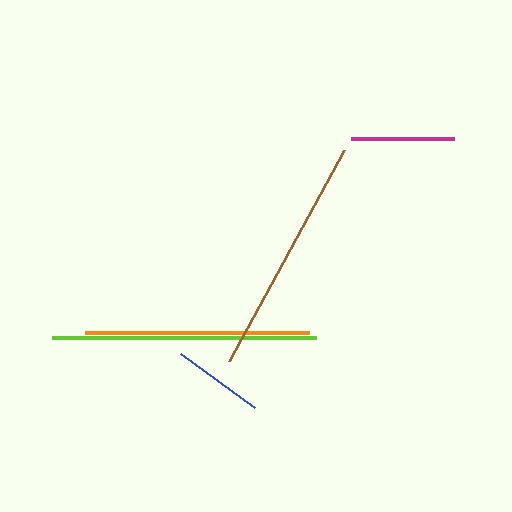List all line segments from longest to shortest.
From longest to shortest: lime, brown, orange, magenta, blue.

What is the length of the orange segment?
The orange segment is approximately 224 pixels long.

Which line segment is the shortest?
The blue line is the shortest at approximately 92 pixels.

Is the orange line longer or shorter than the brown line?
The brown line is longer than the orange line.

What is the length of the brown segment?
The brown segment is approximately 241 pixels long.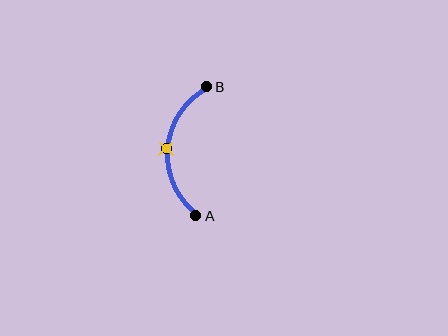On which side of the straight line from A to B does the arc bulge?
The arc bulges to the left of the straight line connecting A and B.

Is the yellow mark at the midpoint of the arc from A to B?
Yes. The yellow mark lies on the arc at equal arc-length from both A and B — it is the arc midpoint.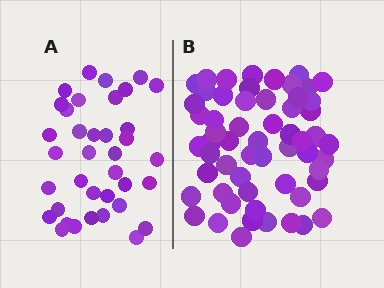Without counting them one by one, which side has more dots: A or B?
Region B (the right region) has more dots.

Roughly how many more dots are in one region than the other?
Region B has approximately 20 more dots than region A.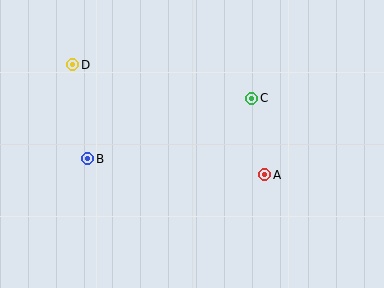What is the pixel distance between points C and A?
The distance between C and A is 78 pixels.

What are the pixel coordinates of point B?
Point B is at (88, 159).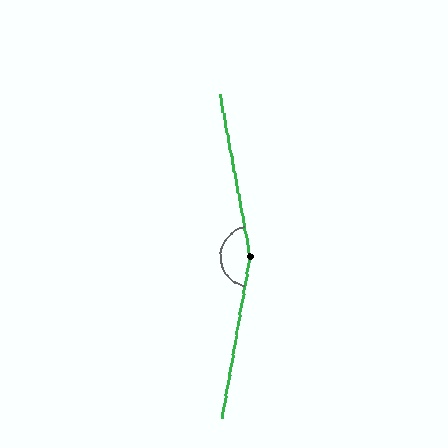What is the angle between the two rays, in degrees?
Approximately 160 degrees.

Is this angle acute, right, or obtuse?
It is obtuse.